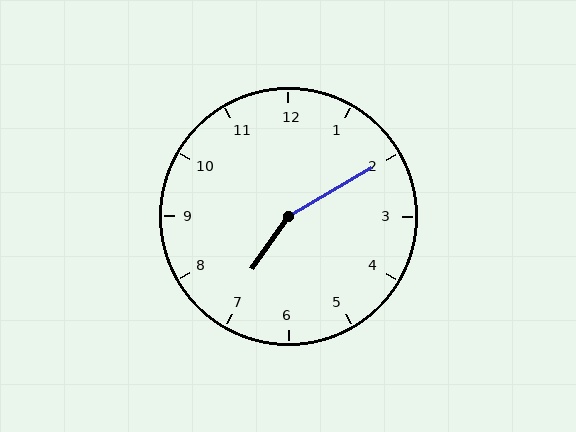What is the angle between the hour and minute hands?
Approximately 155 degrees.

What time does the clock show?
7:10.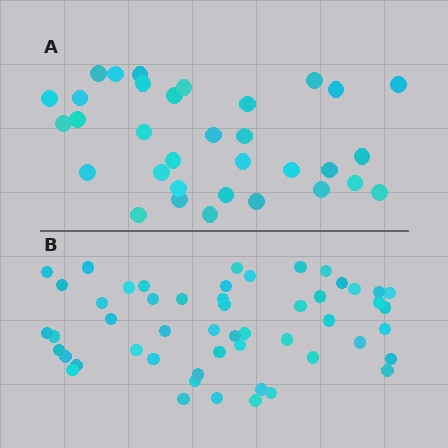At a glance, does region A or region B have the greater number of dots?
Region B (the bottom region) has more dots.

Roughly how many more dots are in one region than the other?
Region B has approximately 20 more dots than region A.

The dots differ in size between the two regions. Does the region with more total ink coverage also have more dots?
No. Region A has more total ink coverage because its dots are larger, but region B actually contains more individual dots. Total area can be misleading — the number of items is what matters here.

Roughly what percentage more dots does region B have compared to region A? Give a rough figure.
About 60% more.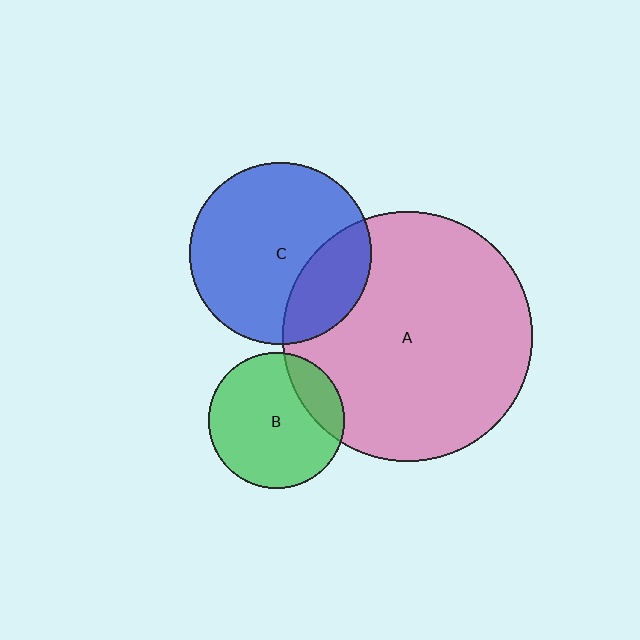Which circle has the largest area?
Circle A (pink).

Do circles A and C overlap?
Yes.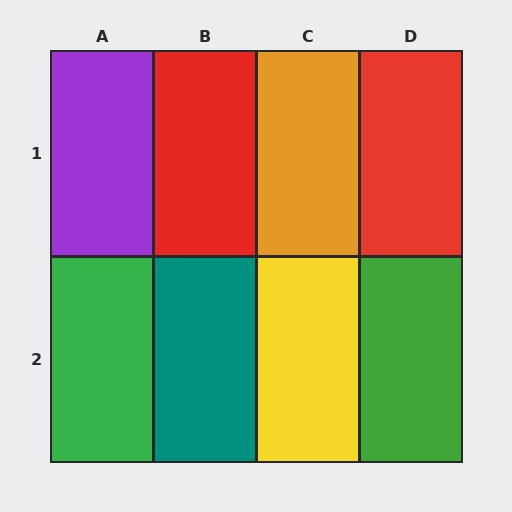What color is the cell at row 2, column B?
Teal.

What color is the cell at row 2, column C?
Yellow.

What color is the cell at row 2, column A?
Green.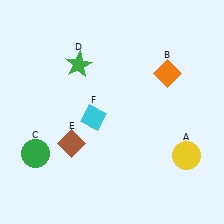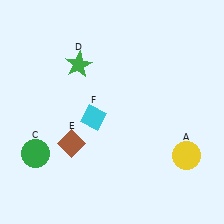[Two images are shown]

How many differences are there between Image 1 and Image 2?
There is 1 difference between the two images.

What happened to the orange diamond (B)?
The orange diamond (B) was removed in Image 2. It was in the top-right area of Image 1.